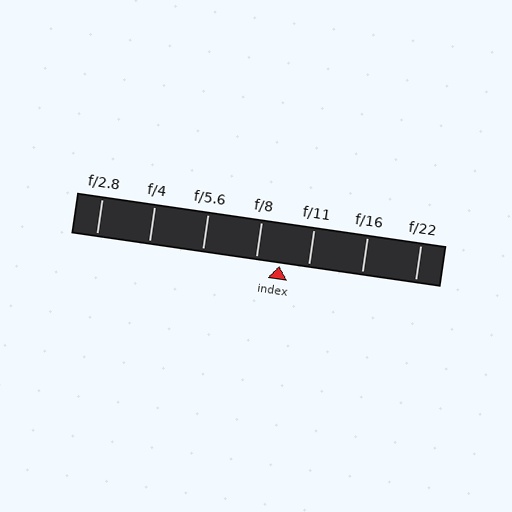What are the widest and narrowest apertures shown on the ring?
The widest aperture shown is f/2.8 and the narrowest is f/22.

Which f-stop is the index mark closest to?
The index mark is closest to f/8.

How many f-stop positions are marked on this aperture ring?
There are 7 f-stop positions marked.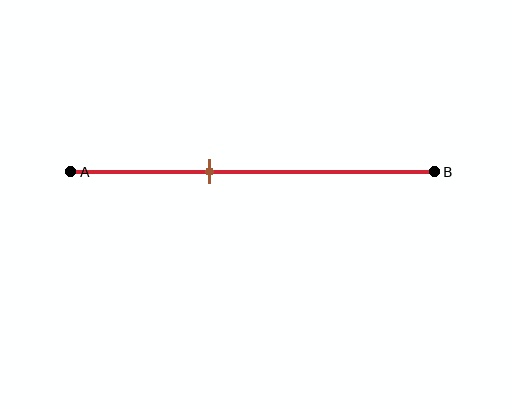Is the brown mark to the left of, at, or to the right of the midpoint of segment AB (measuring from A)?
The brown mark is to the left of the midpoint of segment AB.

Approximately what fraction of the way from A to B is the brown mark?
The brown mark is approximately 40% of the way from A to B.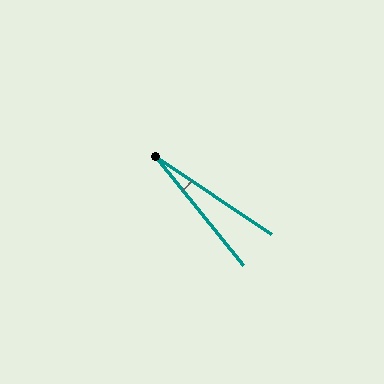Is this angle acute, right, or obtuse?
It is acute.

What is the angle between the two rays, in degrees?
Approximately 17 degrees.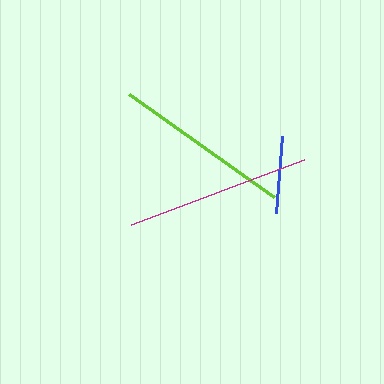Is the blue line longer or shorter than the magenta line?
The magenta line is longer than the blue line.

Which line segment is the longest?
The magenta line is the longest at approximately 185 pixels.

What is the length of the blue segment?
The blue segment is approximately 78 pixels long.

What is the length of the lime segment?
The lime segment is approximately 178 pixels long.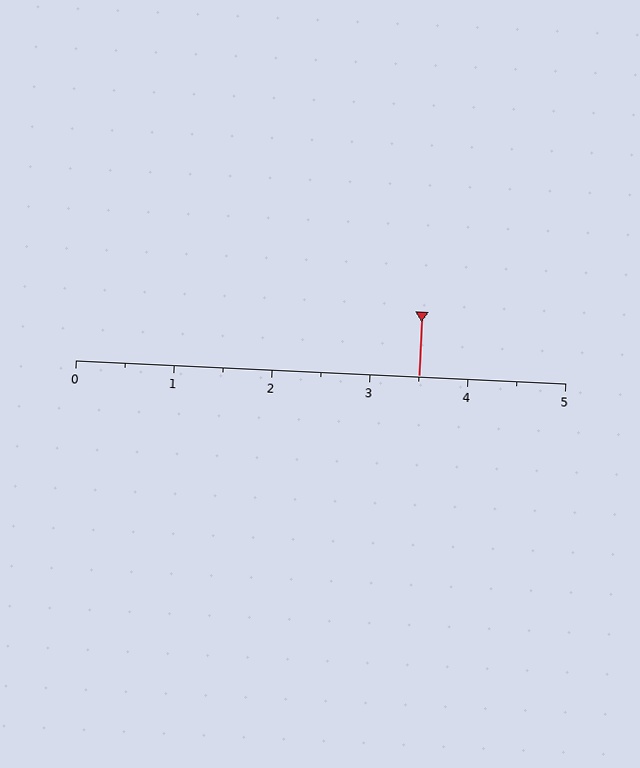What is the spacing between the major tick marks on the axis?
The major ticks are spaced 1 apart.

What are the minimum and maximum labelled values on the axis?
The axis runs from 0 to 5.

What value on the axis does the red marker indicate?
The marker indicates approximately 3.5.